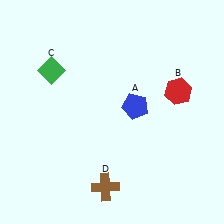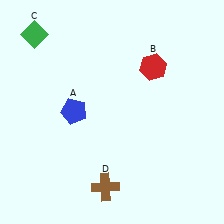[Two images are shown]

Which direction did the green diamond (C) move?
The green diamond (C) moved up.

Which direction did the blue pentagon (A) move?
The blue pentagon (A) moved left.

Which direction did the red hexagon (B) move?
The red hexagon (B) moved left.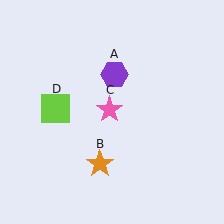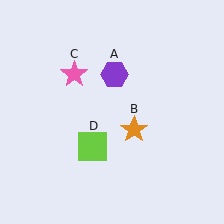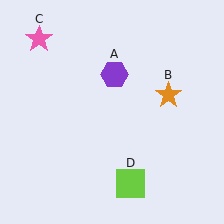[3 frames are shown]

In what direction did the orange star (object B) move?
The orange star (object B) moved up and to the right.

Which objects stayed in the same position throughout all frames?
Purple hexagon (object A) remained stationary.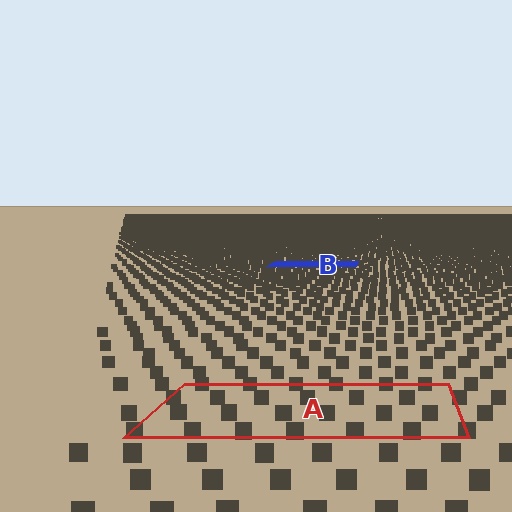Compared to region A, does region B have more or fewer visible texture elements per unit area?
Region B has more texture elements per unit area — they are packed more densely because it is farther away.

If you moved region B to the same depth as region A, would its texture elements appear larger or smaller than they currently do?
They would appear larger. At a closer depth, the same texture elements are projected at a bigger on-screen size.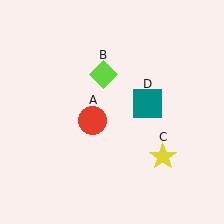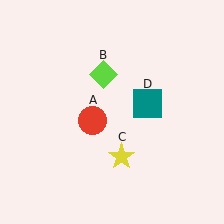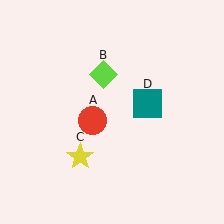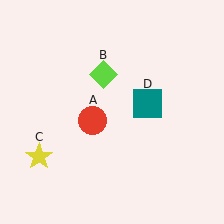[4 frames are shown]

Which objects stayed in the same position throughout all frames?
Red circle (object A) and lime diamond (object B) and teal square (object D) remained stationary.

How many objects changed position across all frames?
1 object changed position: yellow star (object C).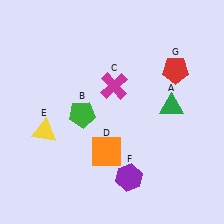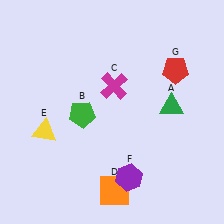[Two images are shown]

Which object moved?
The orange square (D) moved down.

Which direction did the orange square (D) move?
The orange square (D) moved down.